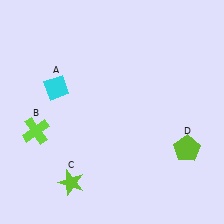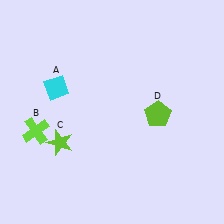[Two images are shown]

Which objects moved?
The objects that moved are: the lime star (C), the lime pentagon (D).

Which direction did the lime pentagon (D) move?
The lime pentagon (D) moved up.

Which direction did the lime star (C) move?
The lime star (C) moved up.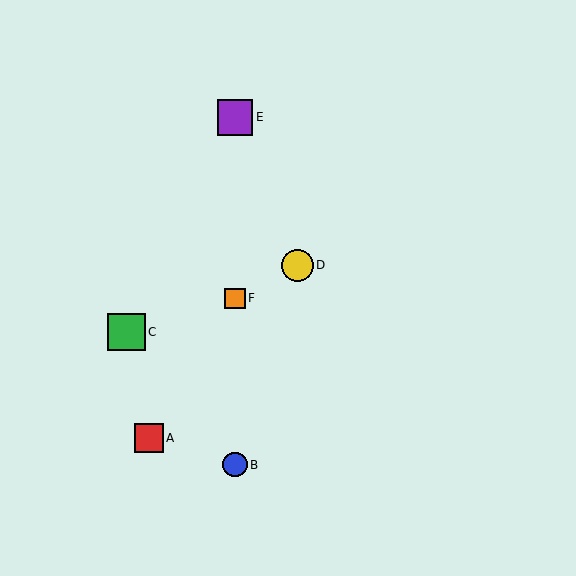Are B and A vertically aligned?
No, B is at x≈235 and A is at x≈149.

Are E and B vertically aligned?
Yes, both are at x≈235.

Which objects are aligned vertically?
Objects B, E, F are aligned vertically.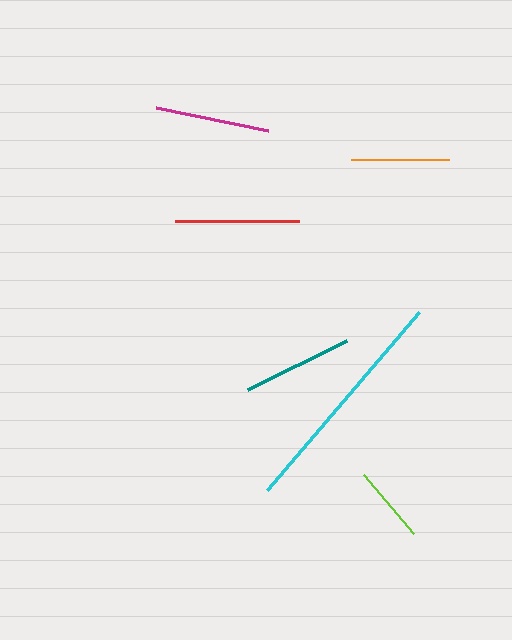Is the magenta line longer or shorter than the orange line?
The magenta line is longer than the orange line.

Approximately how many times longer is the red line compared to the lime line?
The red line is approximately 1.6 times the length of the lime line.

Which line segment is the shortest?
The lime line is the shortest at approximately 78 pixels.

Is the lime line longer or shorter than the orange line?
The orange line is longer than the lime line.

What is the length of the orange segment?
The orange segment is approximately 98 pixels long.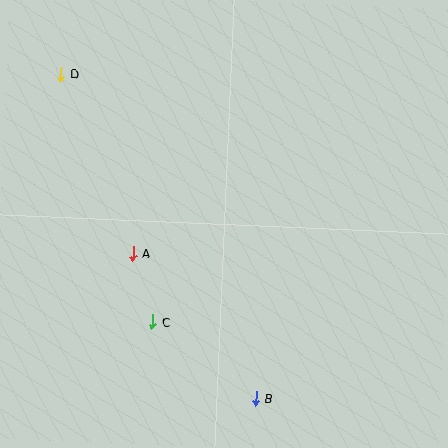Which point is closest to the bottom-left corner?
Point C is closest to the bottom-left corner.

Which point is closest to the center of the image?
Point A at (133, 253) is closest to the center.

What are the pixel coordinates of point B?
Point B is at (256, 398).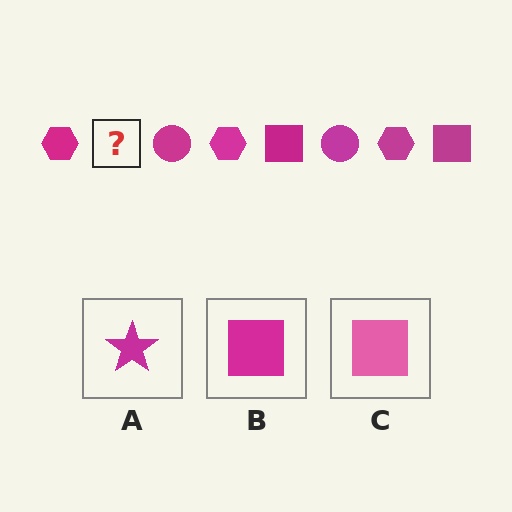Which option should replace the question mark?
Option B.